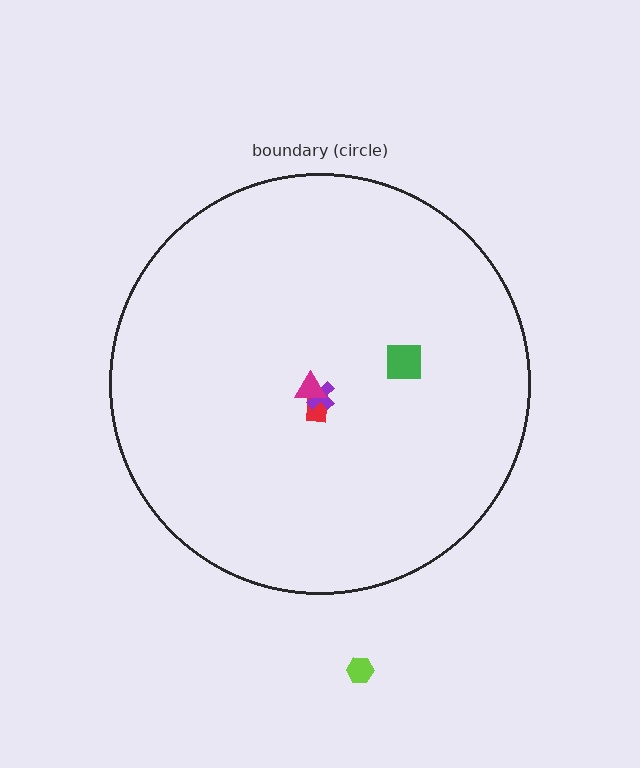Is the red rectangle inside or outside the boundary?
Inside.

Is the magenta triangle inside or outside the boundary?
Inside.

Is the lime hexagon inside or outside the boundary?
Outside.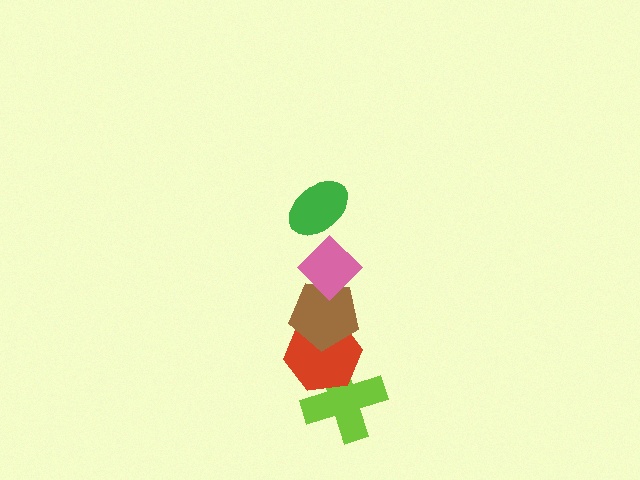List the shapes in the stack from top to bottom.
From top to bottom: the green ellipse, the pink diamond, the brown pentagon, the red hexagon, the lime cross.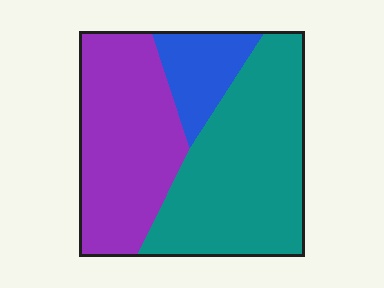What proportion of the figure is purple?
Purple takes up about two fifths (2/5) of the figure.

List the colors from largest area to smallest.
From largest to smallest: teal, purple, blue.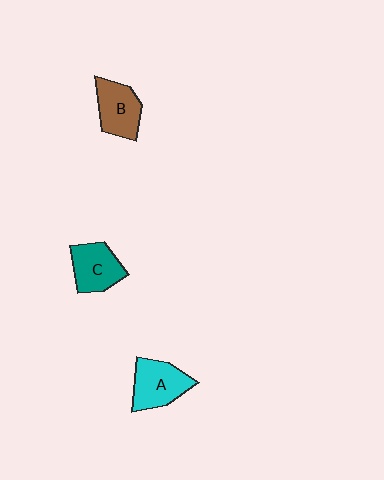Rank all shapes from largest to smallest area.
From largest to smallest: A (cyan), B (brown), C (teal).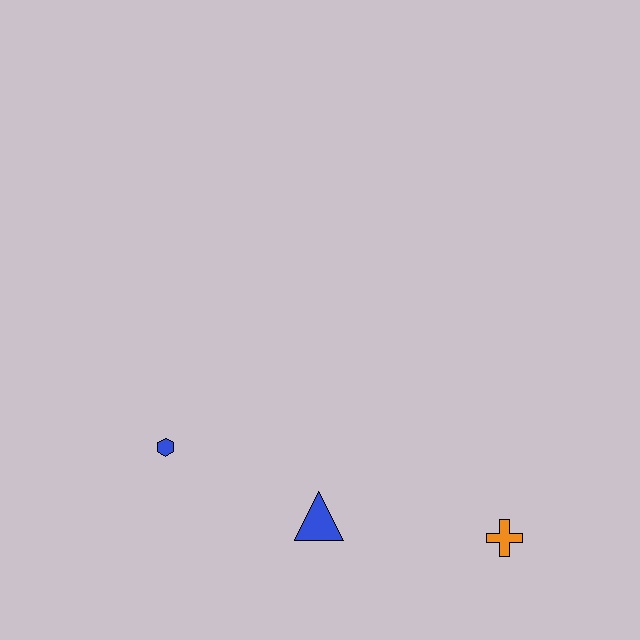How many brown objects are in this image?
There are no brown objects.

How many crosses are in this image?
There is 1 cross.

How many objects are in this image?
There are 3 objects.